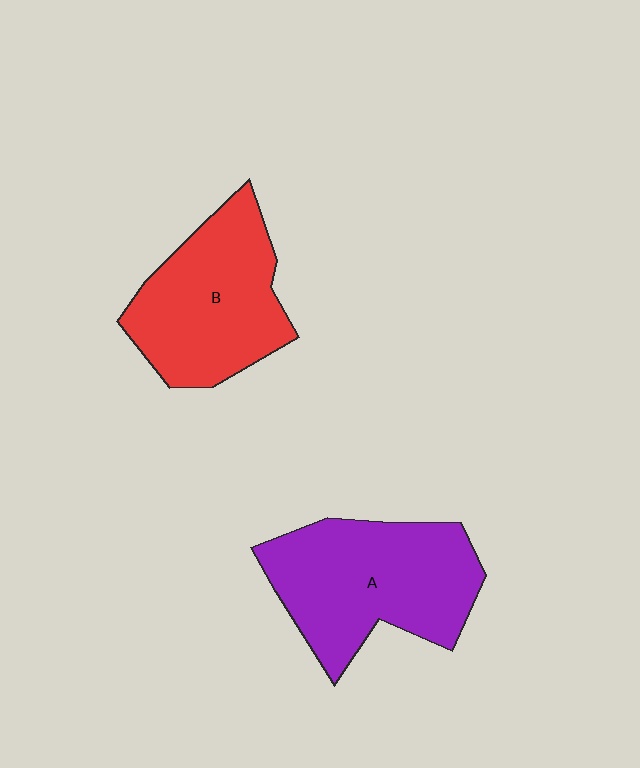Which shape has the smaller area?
Shape B (red).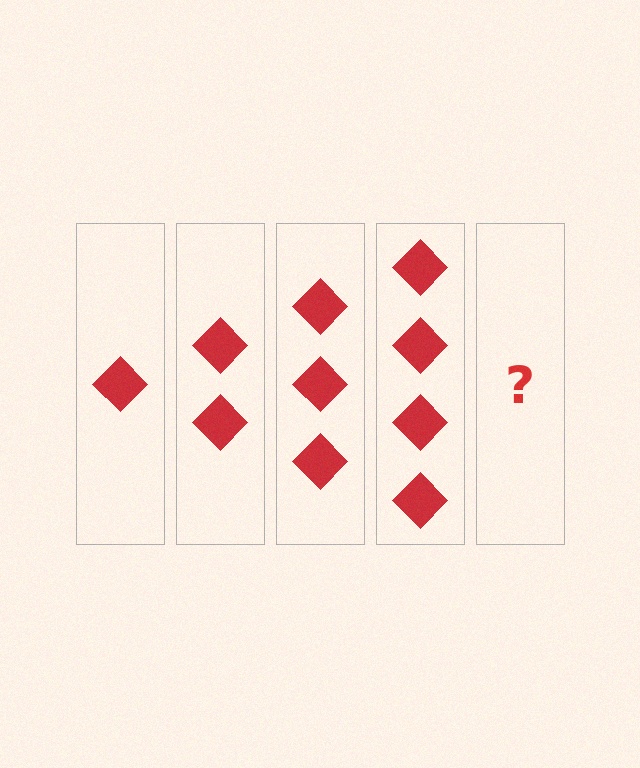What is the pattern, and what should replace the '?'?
The pattern is that each step adds one more diamond. The '?' should be 5 diamonds.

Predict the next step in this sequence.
The next step is 5 diamonds.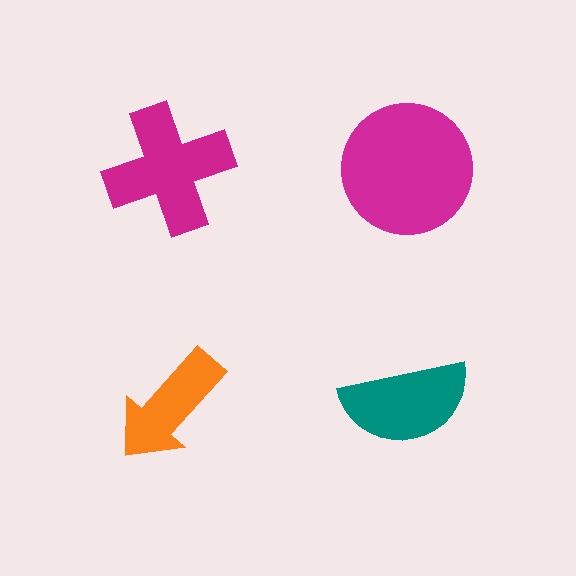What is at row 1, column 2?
A magenta circle.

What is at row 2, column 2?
A teal semicircle.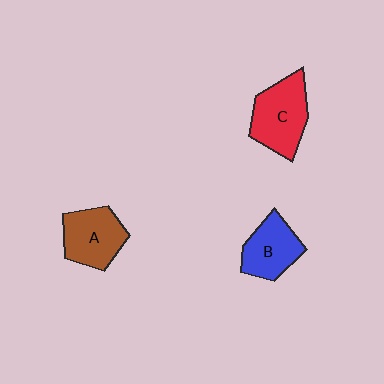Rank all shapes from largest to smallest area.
From largest to smallest: C (red), A (brown), B (blue).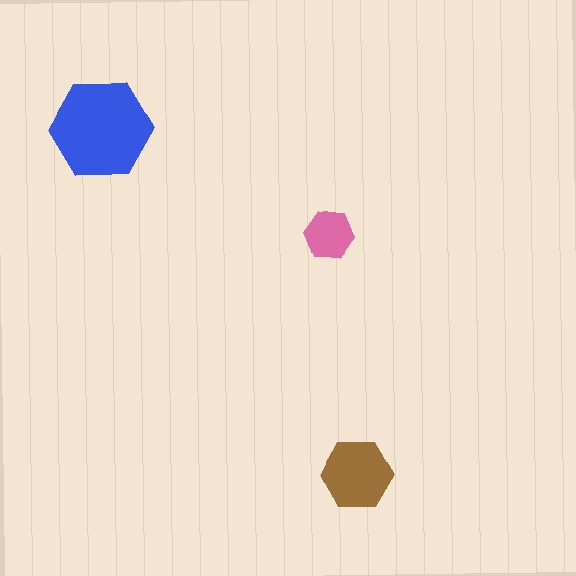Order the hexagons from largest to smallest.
the blue one, the brown one, the pink one.